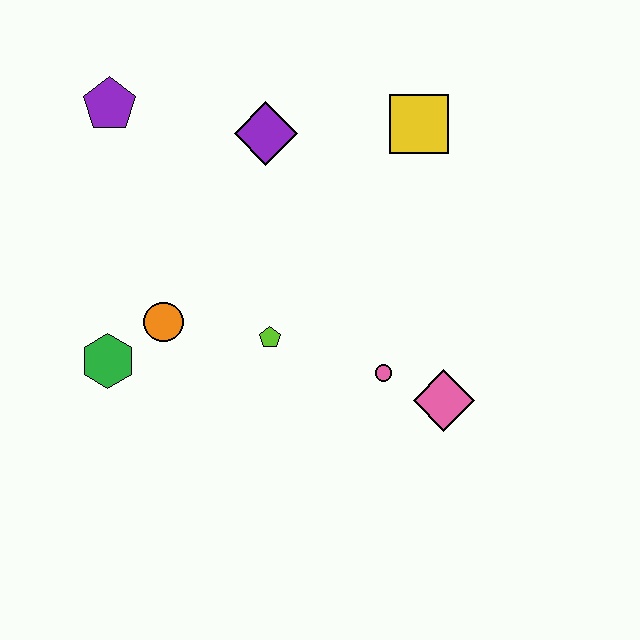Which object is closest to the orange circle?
The green hexagon is closest to the orange circle.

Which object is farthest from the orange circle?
The yellow square is farthest from the orange circle.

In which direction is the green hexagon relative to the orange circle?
The green hexagon is to the left of the orange circle.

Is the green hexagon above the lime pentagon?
No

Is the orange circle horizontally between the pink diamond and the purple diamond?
No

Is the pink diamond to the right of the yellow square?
Yes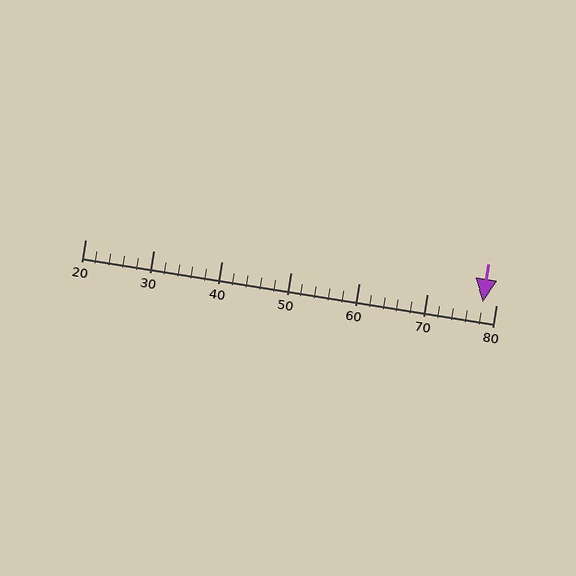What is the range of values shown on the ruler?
The ruler shows values from 20 to 80.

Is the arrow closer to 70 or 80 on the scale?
The arrow is closer to 80.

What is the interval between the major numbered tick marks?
The major tick marks are spaced 10 units apart.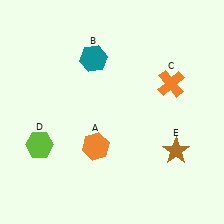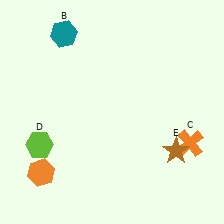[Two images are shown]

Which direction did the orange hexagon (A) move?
The orange hexagon (A) moved left.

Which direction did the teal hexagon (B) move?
The teal hexagon (B) moved left.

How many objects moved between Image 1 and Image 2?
3 objects moved between the two images.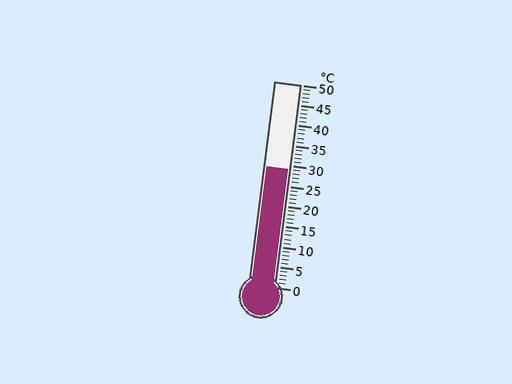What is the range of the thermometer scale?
The thermometer scale ranges from 0°C to 50°C.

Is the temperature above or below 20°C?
The temperature is above 20°C.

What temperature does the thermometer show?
The thermometer shows approximately 29°C.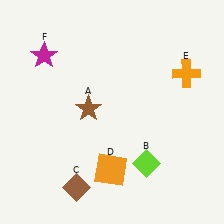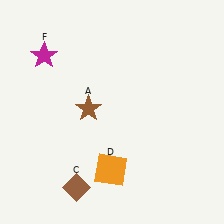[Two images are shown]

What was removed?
The lime diamond (B), the orange cross (E) were removed in Image 2.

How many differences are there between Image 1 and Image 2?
There are 2 differences between the two images.